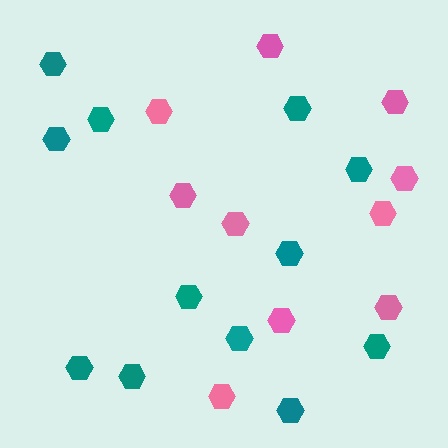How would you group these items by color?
There are 2 groups: one group of pink hexagons (10) and one group of teal hexagons (12).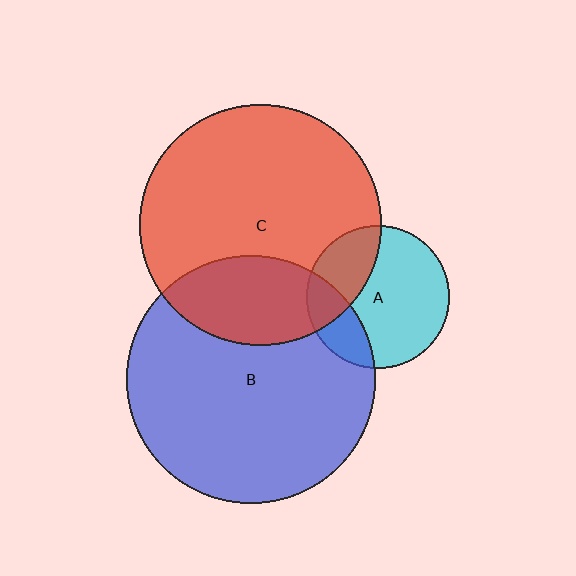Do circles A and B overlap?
Yes.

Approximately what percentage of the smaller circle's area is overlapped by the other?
Approximately 20%.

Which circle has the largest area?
Circle B (blue).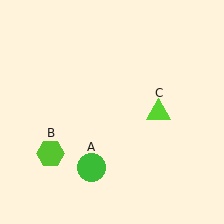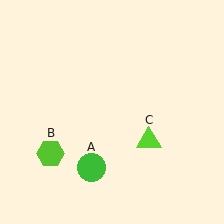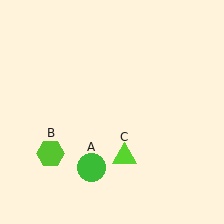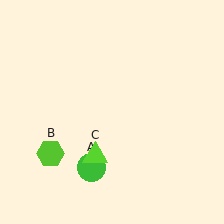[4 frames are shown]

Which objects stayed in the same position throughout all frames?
Green circle (object A) and lime hexagon (object B) remained stationary.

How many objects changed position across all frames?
1 object changed position: lime triangle (object C).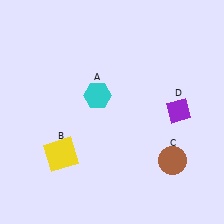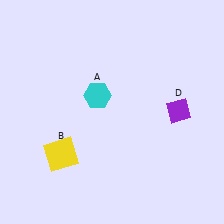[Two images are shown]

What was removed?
The brown circle (C) was removed in Image 2.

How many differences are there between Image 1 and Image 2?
There is 1 difference between the two images.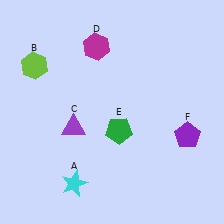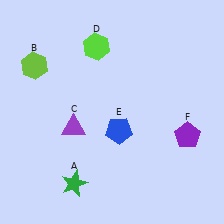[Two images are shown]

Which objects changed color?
A changed from cyan to green. D changed from magenta to lime. E changed from green to blue.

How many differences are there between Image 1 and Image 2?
There are 3 differences between the two images.